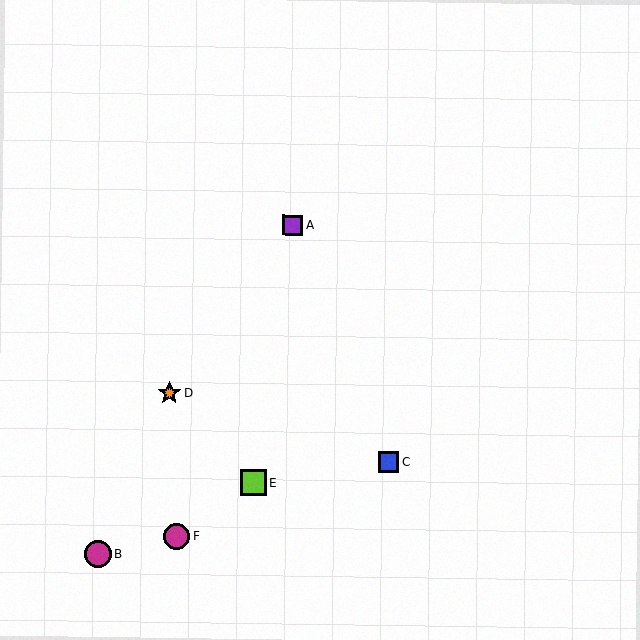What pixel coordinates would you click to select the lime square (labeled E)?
Click at (253, 483) to select the lime square E.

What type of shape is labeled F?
Shape F is a magenta circle.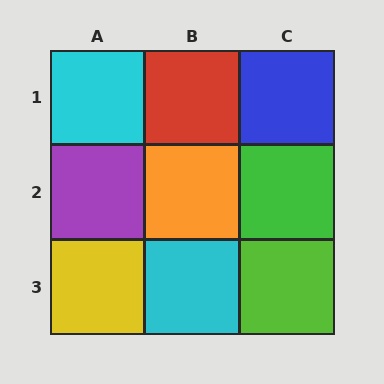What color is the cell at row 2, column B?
Orange.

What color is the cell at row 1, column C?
Blue.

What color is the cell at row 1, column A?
Cyan.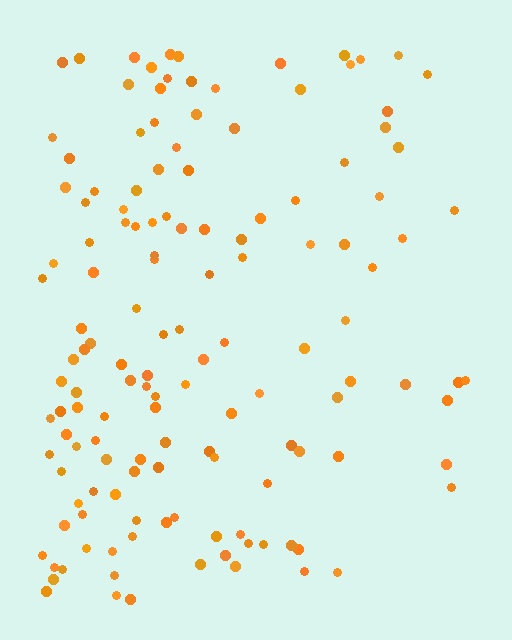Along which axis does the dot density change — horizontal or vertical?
Horizontal.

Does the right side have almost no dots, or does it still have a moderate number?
Still a moderate number, just noticeably fewer than the left.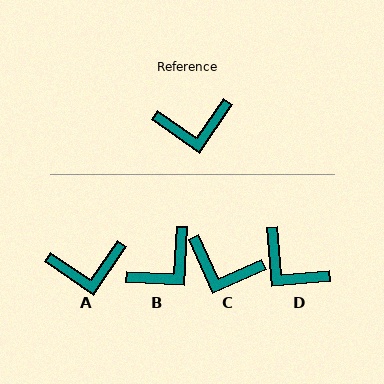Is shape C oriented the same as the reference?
No, it is off by about 31 degrees.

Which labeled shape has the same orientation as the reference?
A.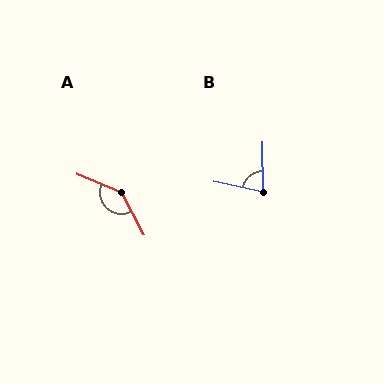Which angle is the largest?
A, at approximately 141 degrees.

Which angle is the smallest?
B, at approximately 77 degrees.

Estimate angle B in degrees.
Approximately 77 degrees.